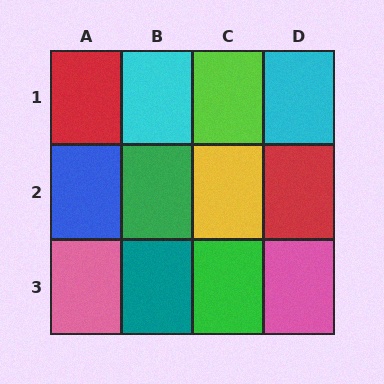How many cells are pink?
2 cells are pink.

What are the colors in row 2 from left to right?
Blue, green, yellow, red.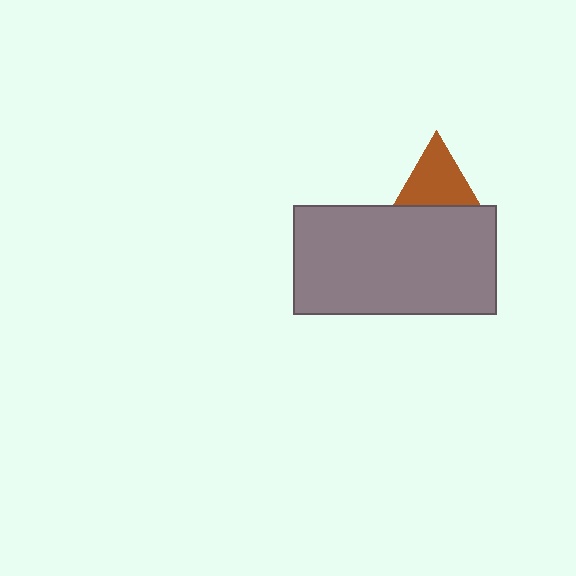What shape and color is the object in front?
The object in front is a gray rectangle.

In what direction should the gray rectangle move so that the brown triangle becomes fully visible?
The gray rectangle should move down. That is the shortest direction to clear the overlap and leave the brown triangle fully visible.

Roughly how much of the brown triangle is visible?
Most of it is visible (roughly 65%).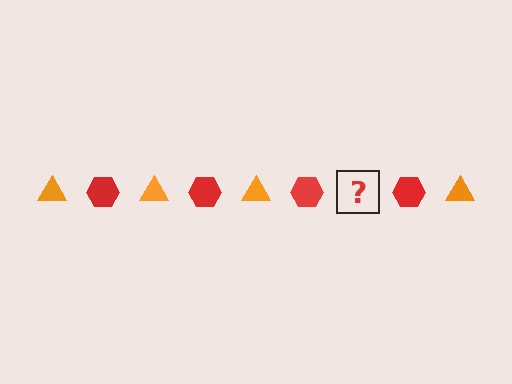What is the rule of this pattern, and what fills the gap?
The rule is that the pattern alternates between orange triangle and red hexagon. The gap should be filled with an orange triangle.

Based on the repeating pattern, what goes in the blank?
The blank should be an orange triangle.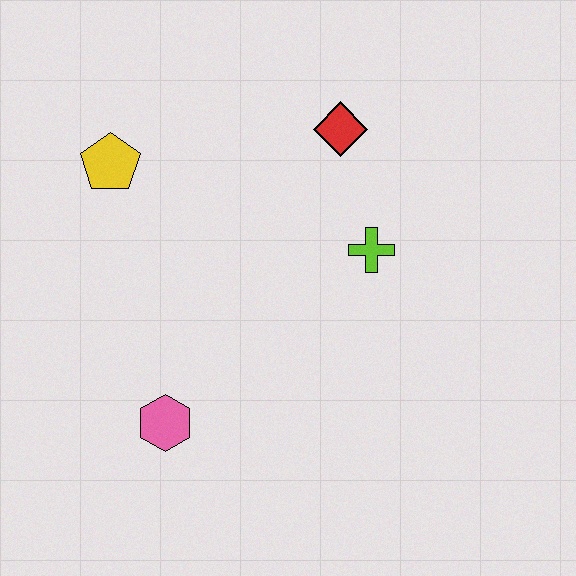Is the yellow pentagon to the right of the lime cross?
No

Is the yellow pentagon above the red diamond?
No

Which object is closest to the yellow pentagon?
The red diamond is closest to the yellow pentagon.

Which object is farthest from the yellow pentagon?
The lime cross is farthest from the yellow pentagon.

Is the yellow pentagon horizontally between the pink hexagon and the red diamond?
No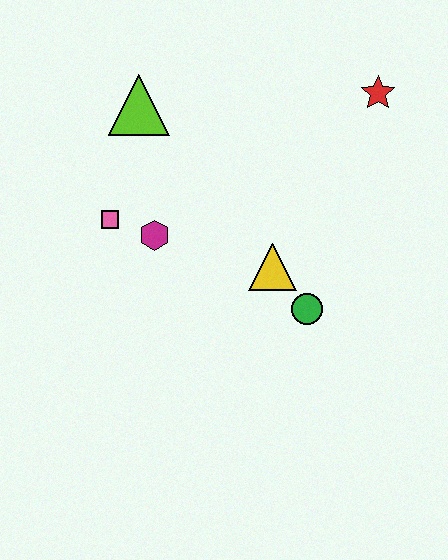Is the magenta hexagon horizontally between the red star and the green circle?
No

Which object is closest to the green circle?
The yellow triangle is closest to the green circle.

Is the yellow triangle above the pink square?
No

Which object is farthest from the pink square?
The red star is farthest from the pink square.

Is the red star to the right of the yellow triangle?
Yes